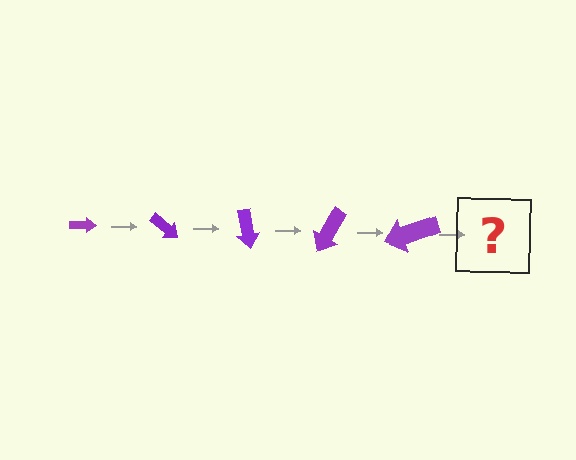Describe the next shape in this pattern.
It should be an arrow, larger than the previous one and rotated 200 degrees from the start.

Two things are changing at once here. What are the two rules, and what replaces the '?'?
The two rules are that the arrow grows larger each step and it rotates 40 degrees each step. The '?' should be an arrow, larger than the previous one and rotated 200 degrees from the start.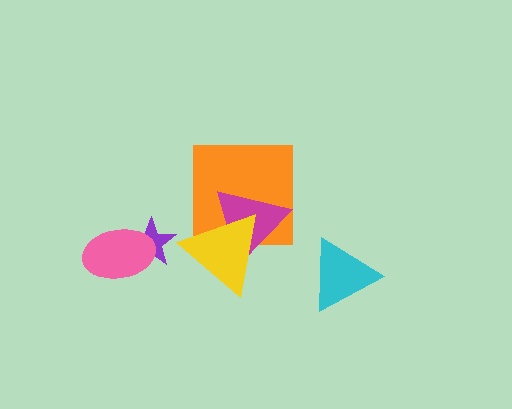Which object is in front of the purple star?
The pink ellipse is in front of the purple star.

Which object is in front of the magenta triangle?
The yellow triangle is in front of the magenta triangle.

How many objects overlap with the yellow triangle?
2 objects overlap with the yellow triangle.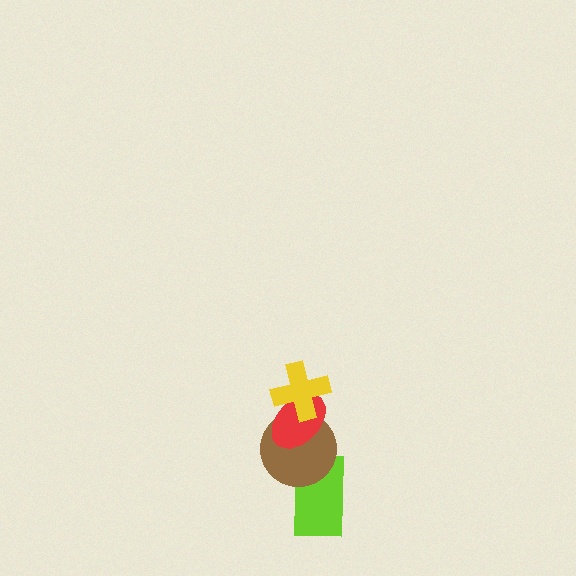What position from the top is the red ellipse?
The red ellipse is 2nd from the top.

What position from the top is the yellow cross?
The yellow cross is 1st from the top.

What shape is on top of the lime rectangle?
The brown circle is on top of the lime rectangle.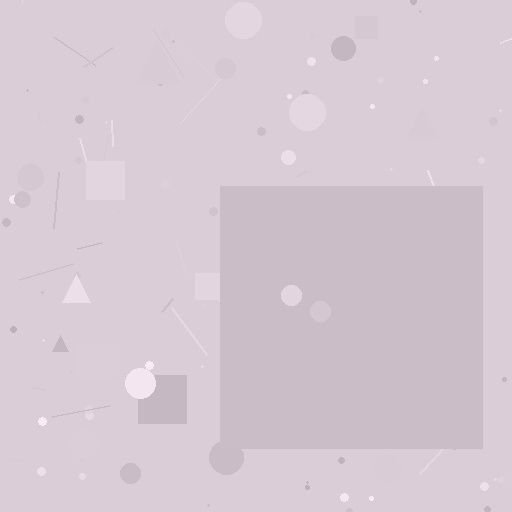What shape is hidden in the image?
A square is hidden in the image.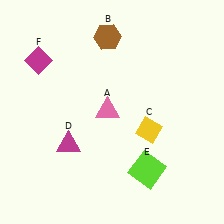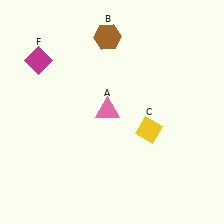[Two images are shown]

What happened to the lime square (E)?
The lime square (E) was removed in Image 2. It was in the bottom-right area of Image 1.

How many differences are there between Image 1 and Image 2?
There are 2 differences between the two images.